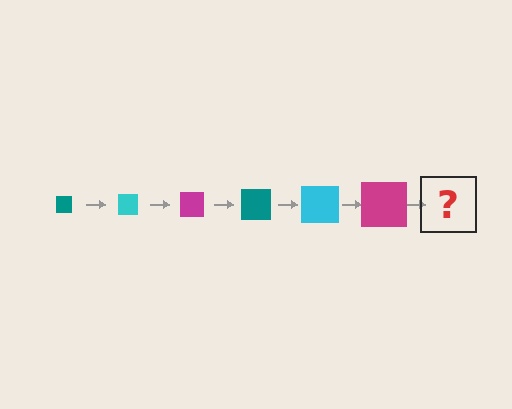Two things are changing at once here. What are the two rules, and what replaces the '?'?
The two rules are that the square grows larger each step and the color cycles through teal, cyan, and magenta. The '?' should be a teal square, larger than the previous one.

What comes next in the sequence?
The next element should be a teal square, larger than the previous one.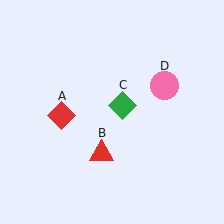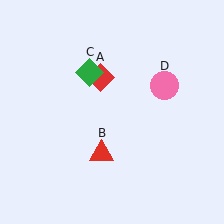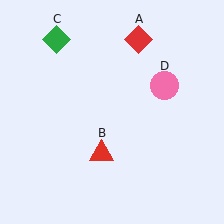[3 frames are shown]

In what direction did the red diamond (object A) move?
The red diamond (object A) moved up and to the right.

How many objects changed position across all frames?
2 objects changed position: red diamond (object A), green diamond (object C).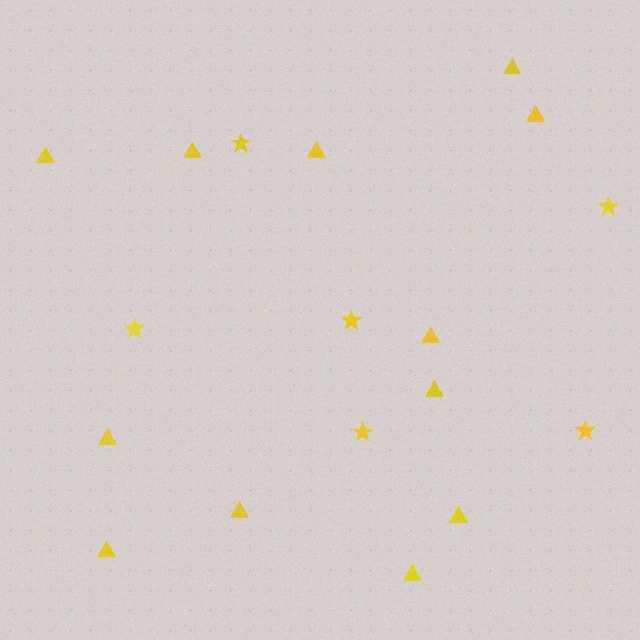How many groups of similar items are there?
There are 2 groups: one group of triangles (12) and one group of stars (6).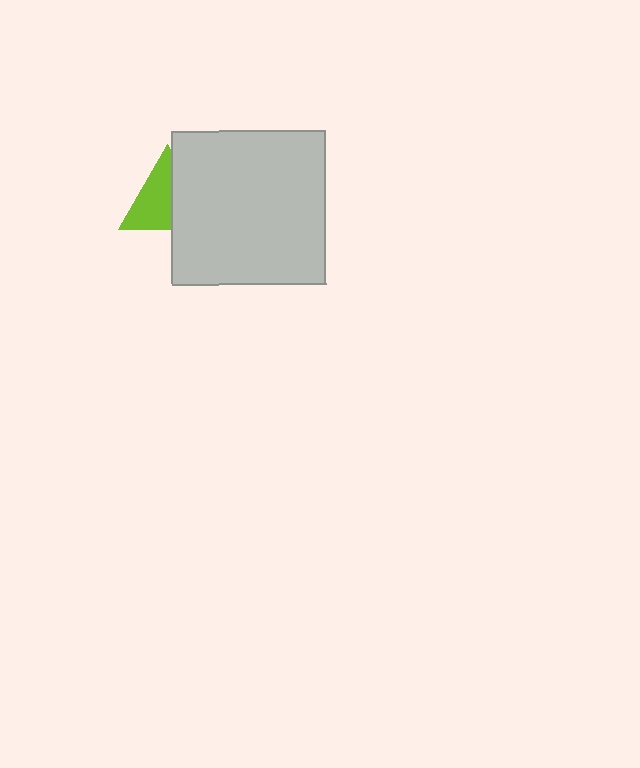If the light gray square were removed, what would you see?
You would see the complete lime triangle.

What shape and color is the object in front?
The object in front is a light gray square.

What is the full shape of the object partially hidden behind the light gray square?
The partially hidden object is a lime triangle.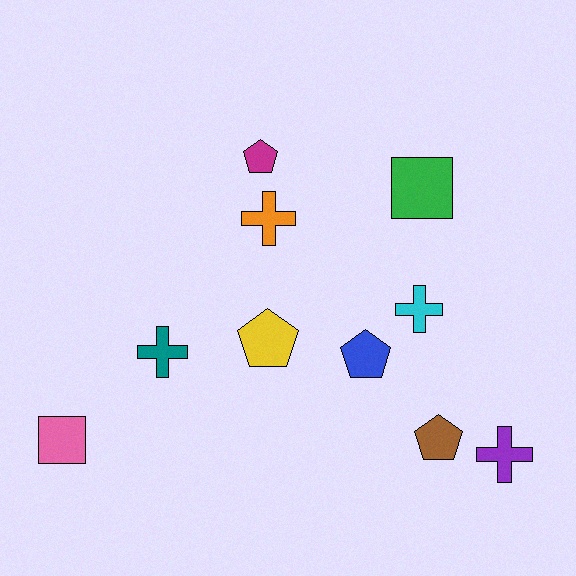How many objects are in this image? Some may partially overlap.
There are 10 objects.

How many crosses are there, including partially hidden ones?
There are 4 crosses.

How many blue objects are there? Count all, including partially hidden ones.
There is 1 blue object.